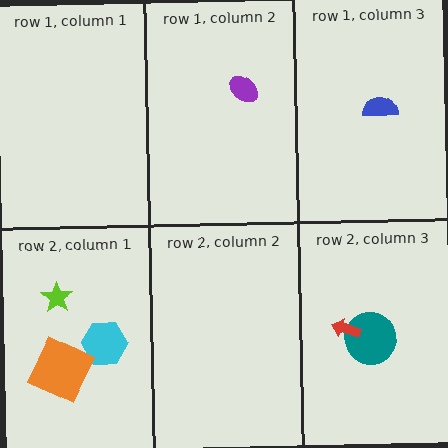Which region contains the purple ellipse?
The row 1, column 2 region.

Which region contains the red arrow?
The row 2, column 3 region.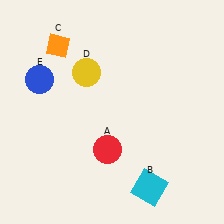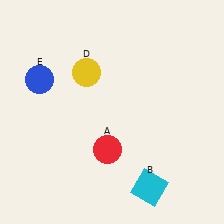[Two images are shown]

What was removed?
The orange diamond (C) was removed in Image 2.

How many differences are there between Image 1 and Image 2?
There is 1 difference between the two images.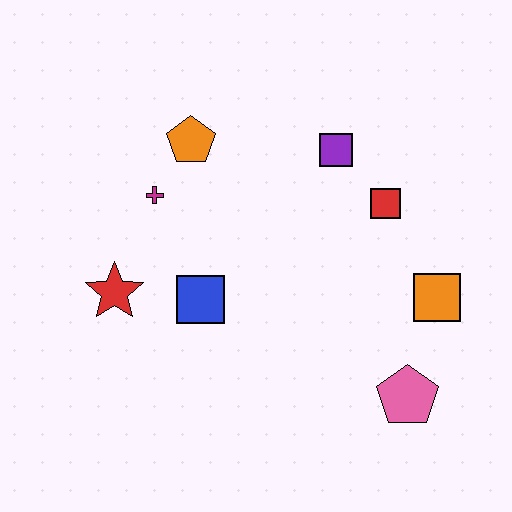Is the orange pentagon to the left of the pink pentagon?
Yes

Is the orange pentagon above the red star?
Yes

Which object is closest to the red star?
The blue square is closest to the red star.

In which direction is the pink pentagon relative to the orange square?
The pink pentagon is below the orange square.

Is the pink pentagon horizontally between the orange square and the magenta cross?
Yes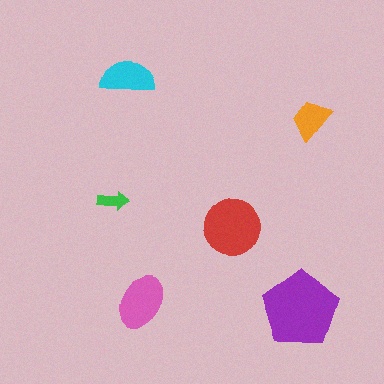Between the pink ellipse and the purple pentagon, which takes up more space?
The purple pentagon.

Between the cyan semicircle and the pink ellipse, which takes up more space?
The pink ellipse.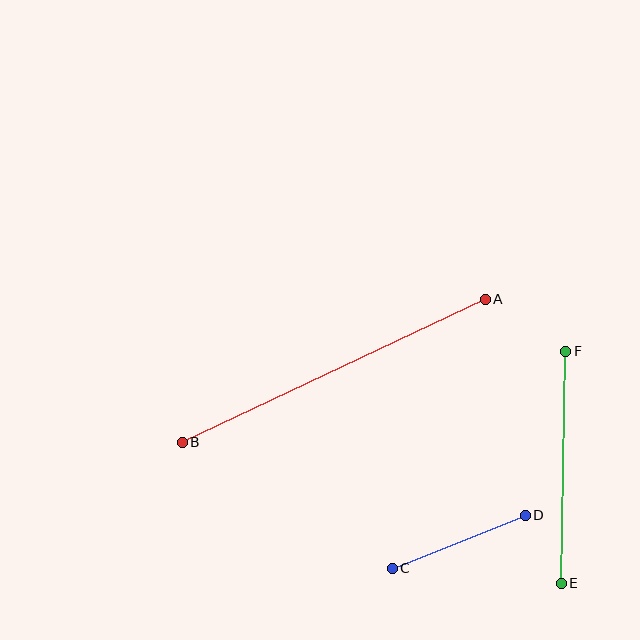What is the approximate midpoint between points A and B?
The midpoint is at approximately (334, 371) pixels.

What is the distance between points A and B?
The distance is approximately 335 pixels.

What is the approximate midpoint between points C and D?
The midpoint is at approximately (459, 542) pixels.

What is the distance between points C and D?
The distance is approximately 143 pixels.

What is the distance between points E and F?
The distance is approximately 232 pixels.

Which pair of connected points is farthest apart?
Points A and B are farthest apart.